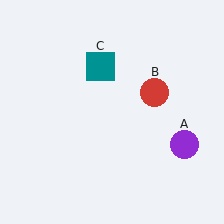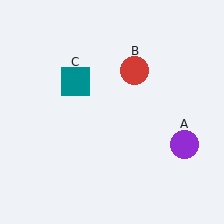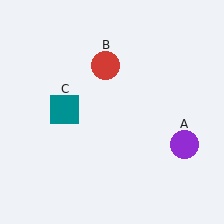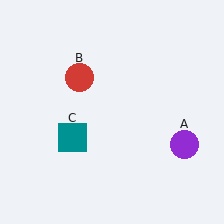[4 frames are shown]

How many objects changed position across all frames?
2 objects changed position: red circle (object B), teal square (object C).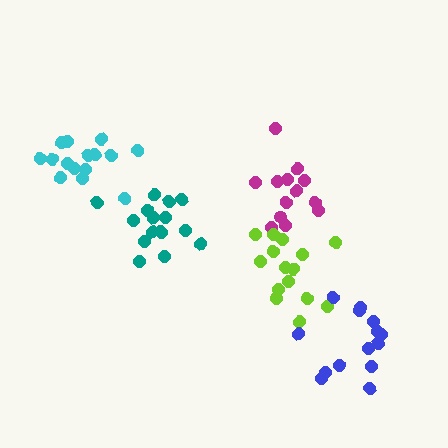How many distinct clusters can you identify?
There are 5 distinct clusters.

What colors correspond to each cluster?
The clusters are colored: magenta, teal, lime, blue, cyan.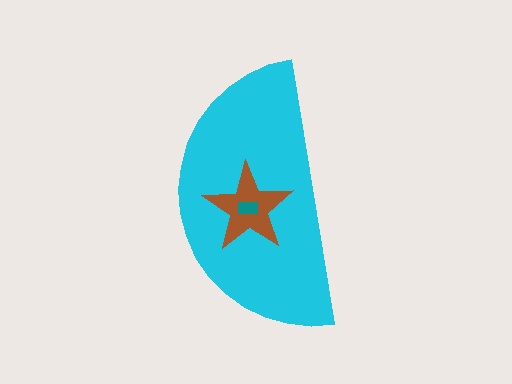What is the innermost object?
The teal rectangle.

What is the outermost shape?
The cyan semicircle.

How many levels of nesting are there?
3.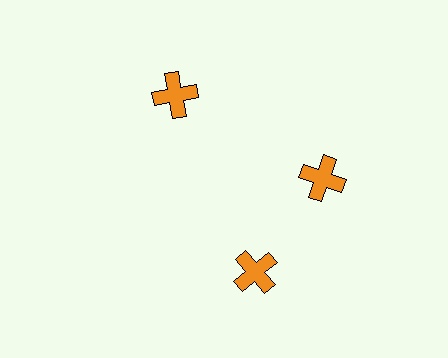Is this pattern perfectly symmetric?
No. The 3 orange crosses are arranged in a ring, but one element near the 7 o'clock position is rotated out of alignment along the ring, breaking the 3-fold rotational symmetry.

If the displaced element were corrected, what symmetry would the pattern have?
It would have 3-fold rotational symmetry — the pattern would map onto itself every 120 degrees.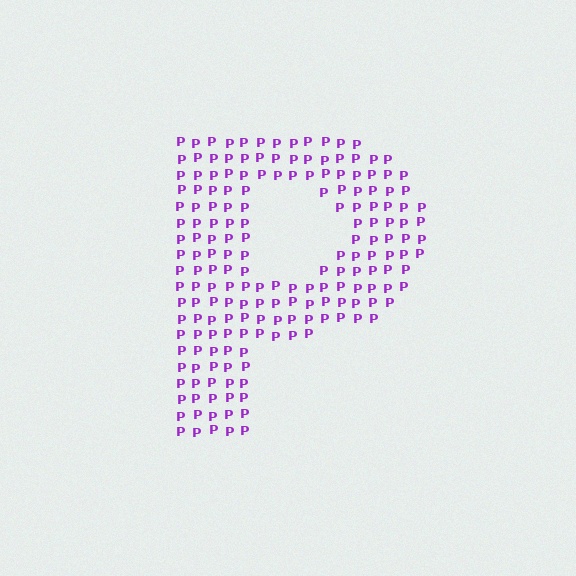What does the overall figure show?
The overall figure shows the letter P.